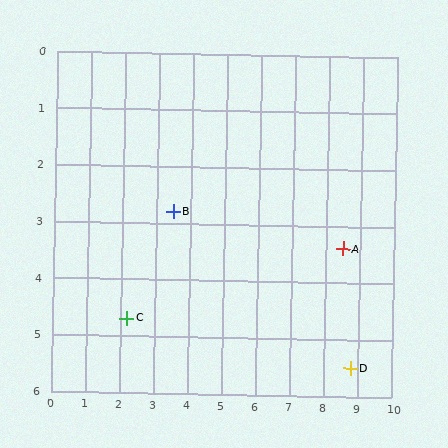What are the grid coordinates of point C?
Point C is at approximately (2.2, 4.7).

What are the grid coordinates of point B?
Point B is at approximately (3.5, 2.8).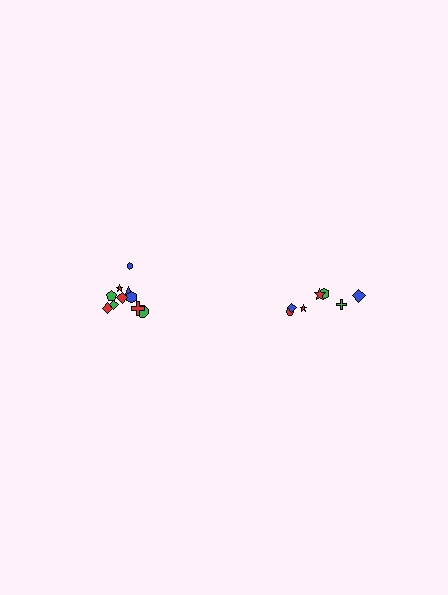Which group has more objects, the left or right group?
The left group.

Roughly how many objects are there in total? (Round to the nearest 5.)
Roughly 15 objects in total.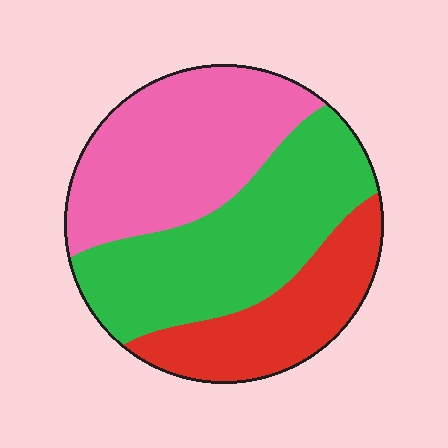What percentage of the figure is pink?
Pink covers 37% of the figure.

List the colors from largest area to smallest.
From largest to smallest: green, pink, red.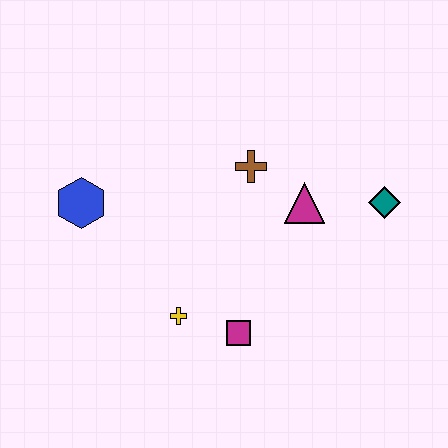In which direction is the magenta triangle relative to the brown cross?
The magenta triangle is to the right of the brown cross.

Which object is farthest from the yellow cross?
The teal diamond is farthest from the yellow cross.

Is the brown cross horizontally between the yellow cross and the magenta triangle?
Yes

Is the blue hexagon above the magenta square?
Yes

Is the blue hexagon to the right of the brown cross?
No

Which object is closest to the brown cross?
The magenta triangle is closest to the brown cross.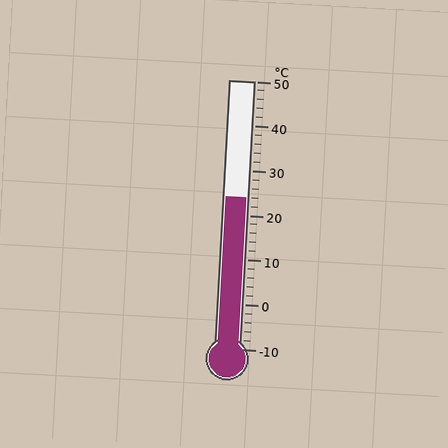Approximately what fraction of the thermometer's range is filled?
The thermometer is filled to approximately 55% of its range.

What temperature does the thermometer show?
The thermometer shows approximately 24°C.